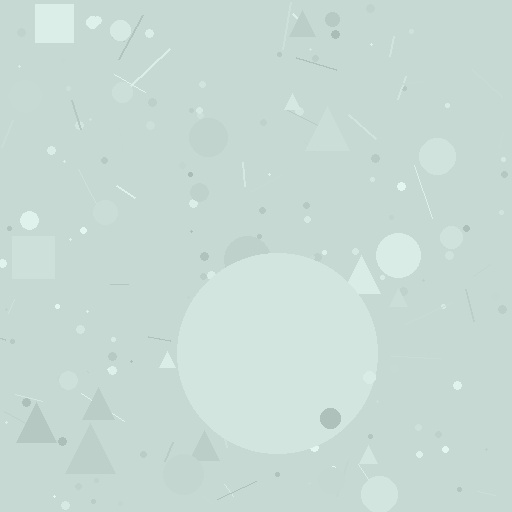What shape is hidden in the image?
A circle is hidden in the image.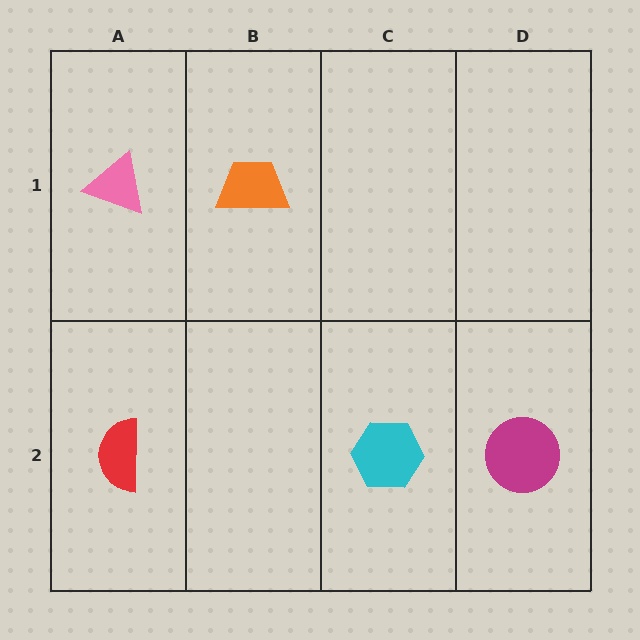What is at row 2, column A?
A red semicircle.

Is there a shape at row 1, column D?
No, that cell is empty.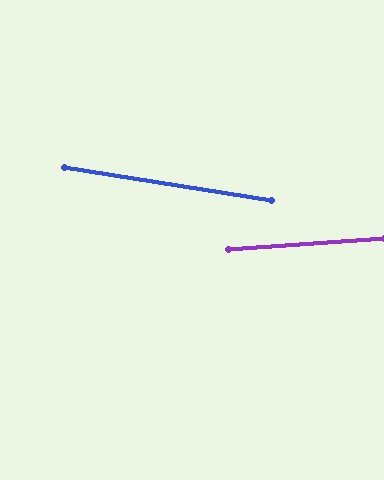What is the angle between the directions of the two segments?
Approximately 13 degrees.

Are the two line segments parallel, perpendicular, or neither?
Neither parallel nor perpendicular — they differ by about 13°.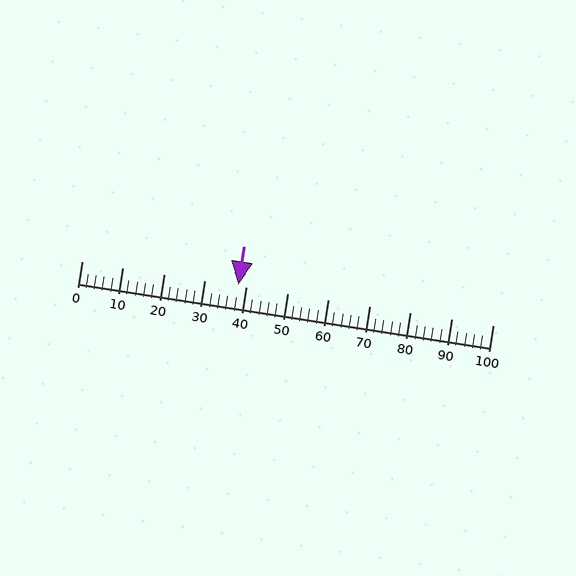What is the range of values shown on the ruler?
The ruler shows values from 0 to 100.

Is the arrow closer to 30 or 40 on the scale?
The arrow is closer to 40.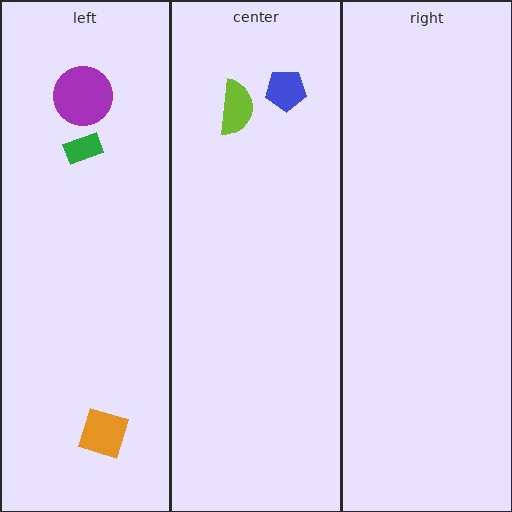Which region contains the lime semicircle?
The center region.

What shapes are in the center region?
The lime semicircle, the blue pentagon.